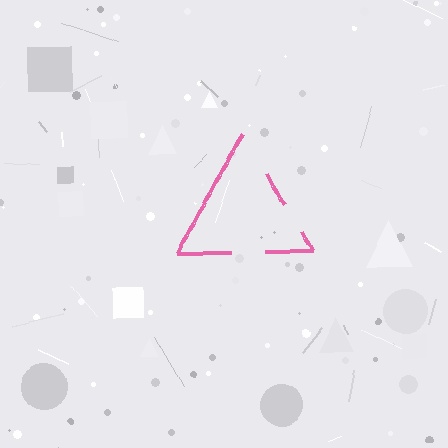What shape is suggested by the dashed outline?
The dashed outline suggests a triangle.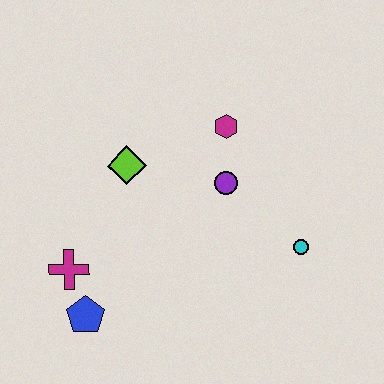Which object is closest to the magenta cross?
The blue pentagon is closest to the magenta cross.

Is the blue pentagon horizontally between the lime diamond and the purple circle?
No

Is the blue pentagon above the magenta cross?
No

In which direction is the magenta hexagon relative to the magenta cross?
The magenta hexagon is to the right of the magenta cross.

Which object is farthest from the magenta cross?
The cyan circle is farthest from the magenta cross.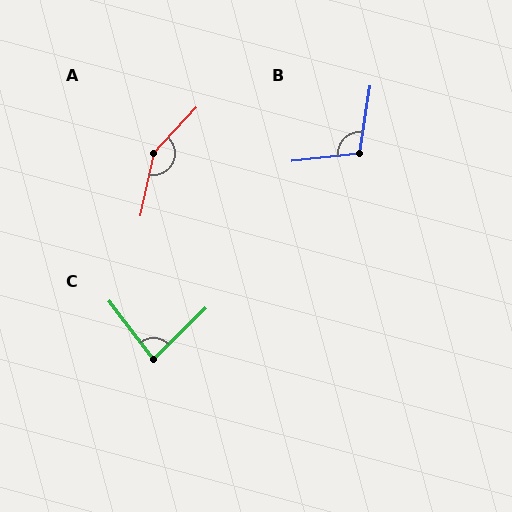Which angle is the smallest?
C, at approximately 82 degrees.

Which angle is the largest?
A, at approximately 149 degrees.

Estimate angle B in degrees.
Approximately 105 degrees.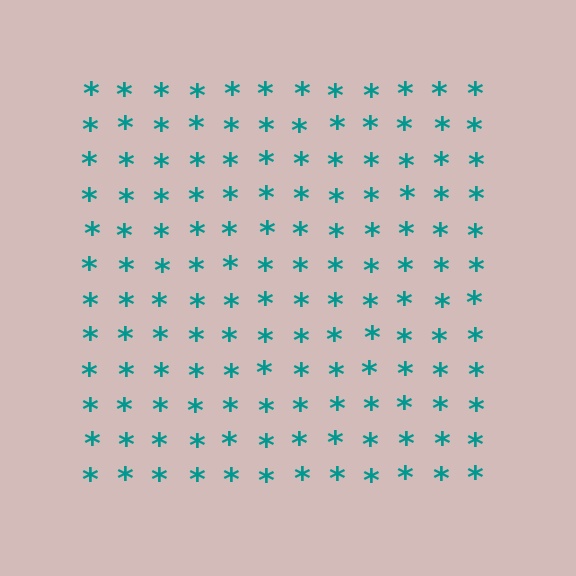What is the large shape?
The large shape is a square.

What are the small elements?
The small elements are asterisks.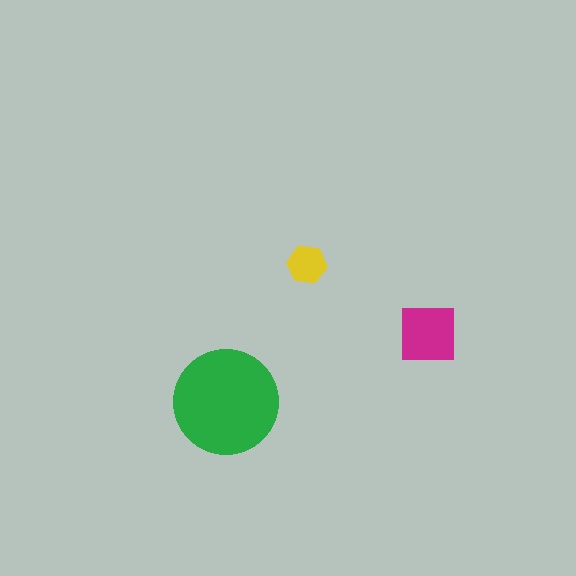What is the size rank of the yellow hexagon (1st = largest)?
3rd.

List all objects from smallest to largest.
The yellow hexagon, the magenta square, the green circle.